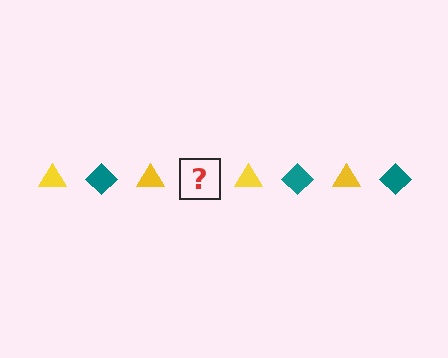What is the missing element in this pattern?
The missing element is a teal diamond.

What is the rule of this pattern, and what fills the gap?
The rule is that the pattern alternates between yellow triangle and teal diamond. The gap should be filled with a teal diamond.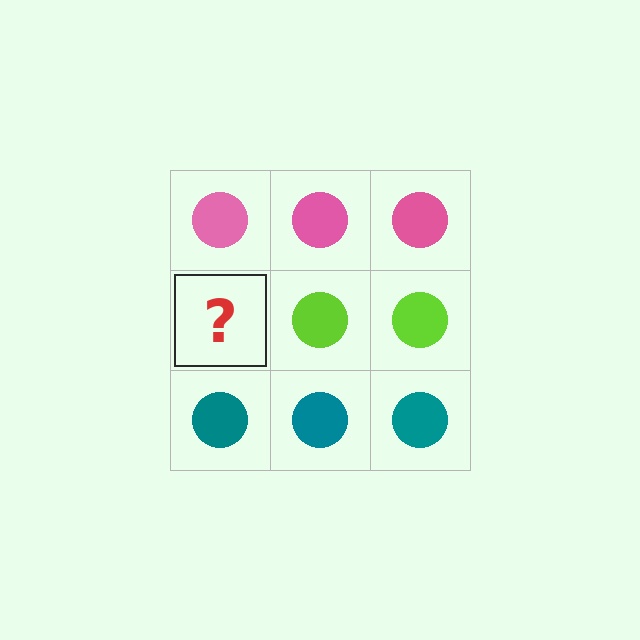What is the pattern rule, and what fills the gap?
The rule is that each row has a consistent color. The gap should be filled with a lime circle.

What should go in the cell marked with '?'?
The missing cell should contain a lime circle.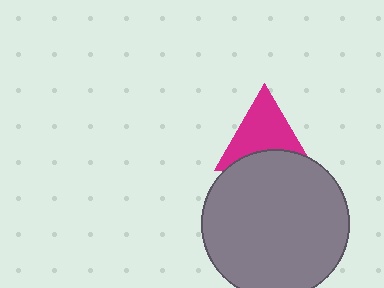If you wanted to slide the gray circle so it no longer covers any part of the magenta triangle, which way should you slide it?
Slide it down — that is the most direct way to separate the two shapes.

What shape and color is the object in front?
The object in front is a gray circle.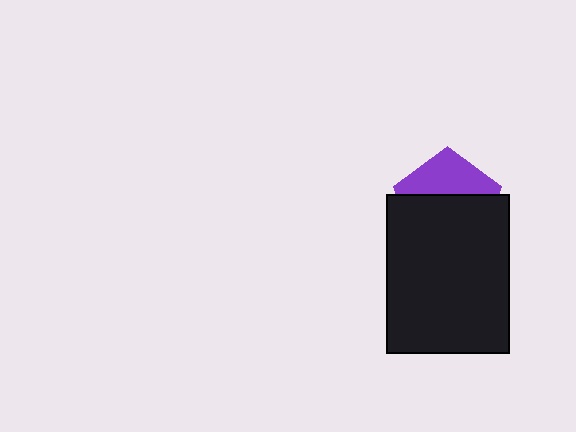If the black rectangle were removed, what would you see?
You would see the complete purple pentagon.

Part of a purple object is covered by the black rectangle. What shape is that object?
It is a pentagon.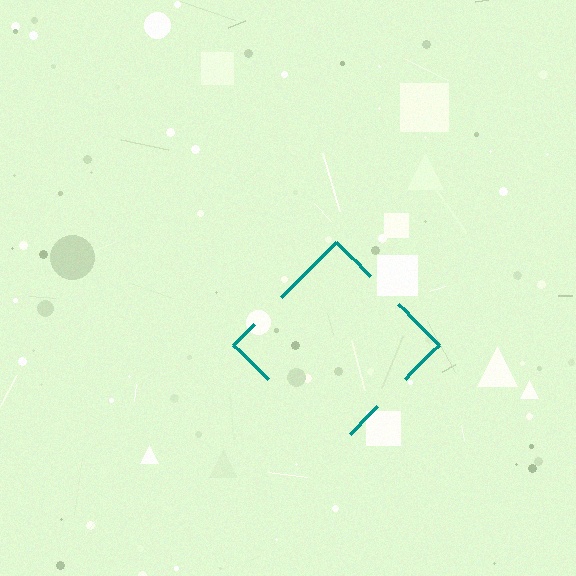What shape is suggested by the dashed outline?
The dashed outline suggests a diamond.